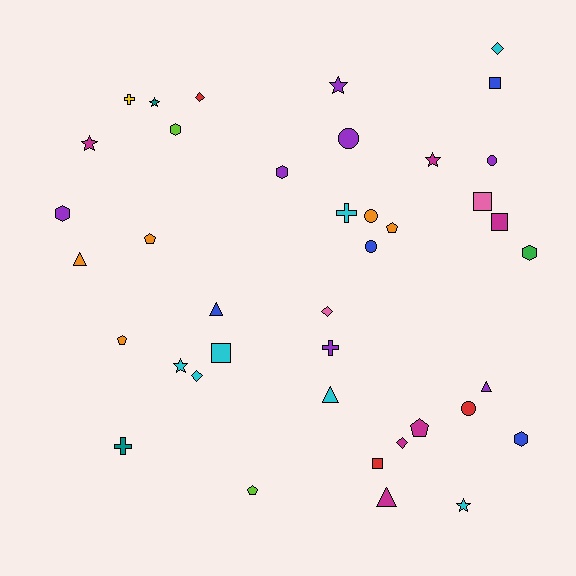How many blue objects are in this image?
There are 4 blue objects.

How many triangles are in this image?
There are 5 triangles.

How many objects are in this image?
There are 40 objects.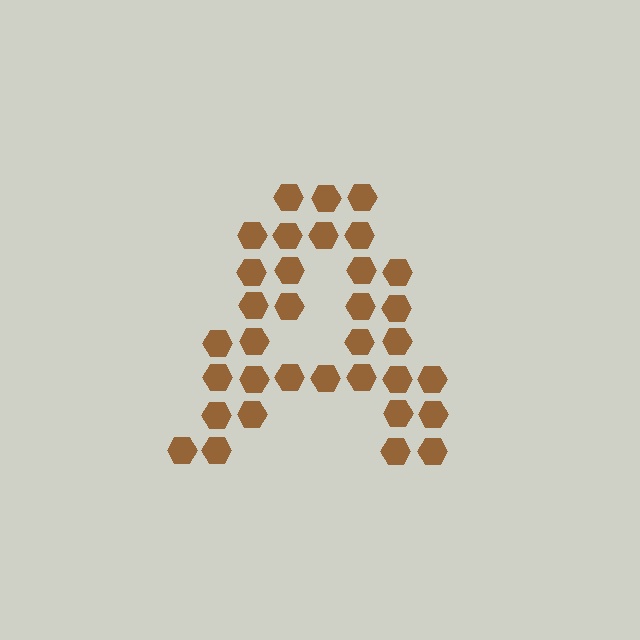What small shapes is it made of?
It is made of small hexagons.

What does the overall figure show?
The overall figure shows the letter A.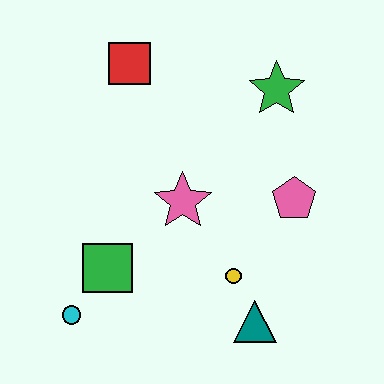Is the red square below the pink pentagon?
No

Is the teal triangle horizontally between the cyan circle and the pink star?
No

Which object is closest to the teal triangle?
The yellow circle is closest to the teal triangle.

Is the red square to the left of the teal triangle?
Yes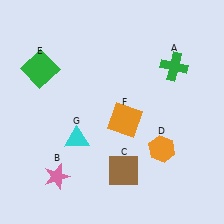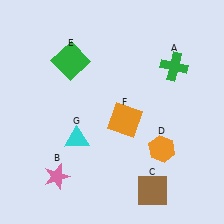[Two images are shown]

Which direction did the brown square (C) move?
The brown square (C) moved right.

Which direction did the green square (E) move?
The green square (E) moved right.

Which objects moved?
The objects that moved are: the brown square (C), the green square (E).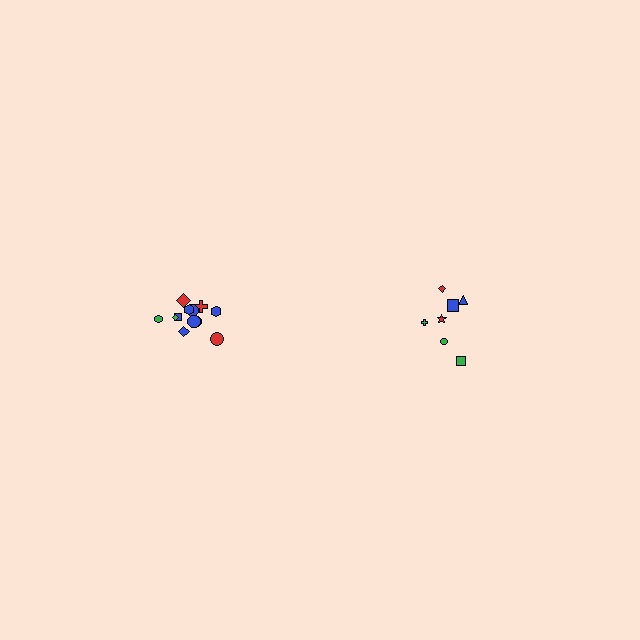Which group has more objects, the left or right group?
The left group.